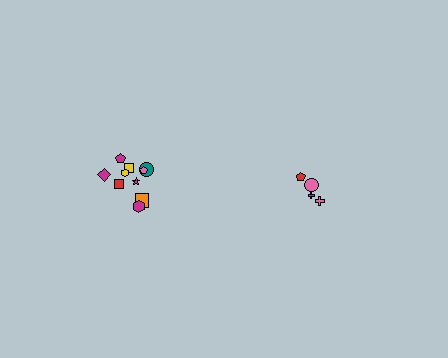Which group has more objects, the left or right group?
The left group.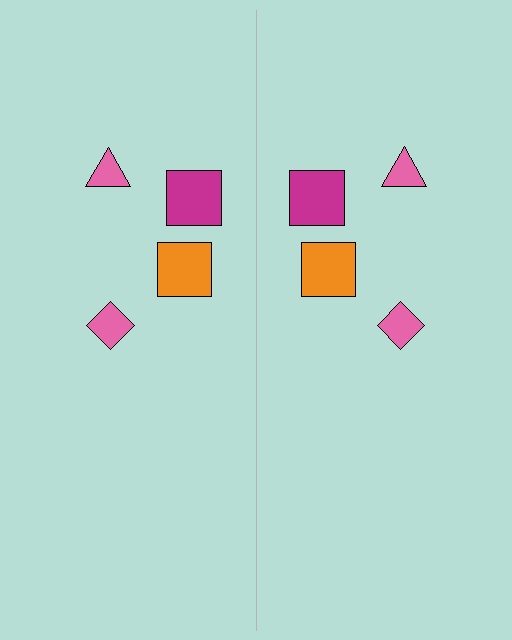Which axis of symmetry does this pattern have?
The pattern has a vertical axis of symmetry running through the center of the image.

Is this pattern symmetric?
Yes, this pattern has bilateral (reflection) symmetry.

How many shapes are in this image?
There are 8 shapes in this image.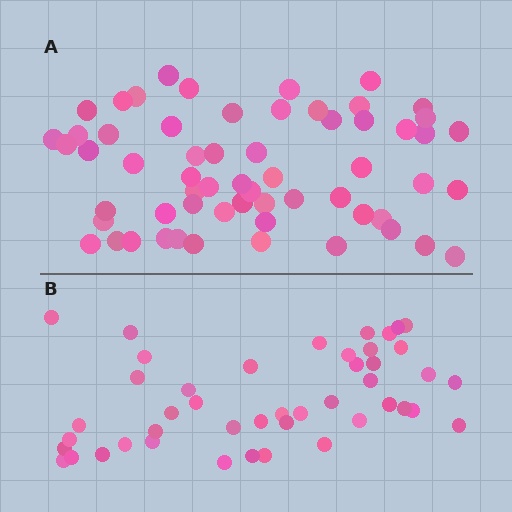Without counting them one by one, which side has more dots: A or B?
Region A (the top region) has more dots.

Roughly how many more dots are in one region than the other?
Region A has approximately 15 more dots than region B.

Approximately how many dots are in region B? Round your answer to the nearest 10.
About 40 dots. (The exact count is 45, which rounds to 40.)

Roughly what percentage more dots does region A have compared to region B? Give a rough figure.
About 35% more.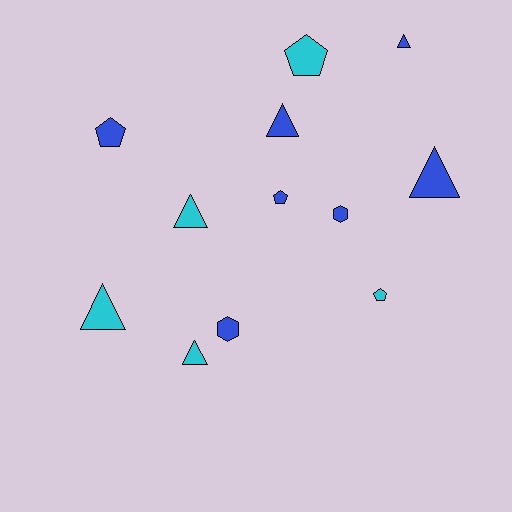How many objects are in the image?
There are 12 objects.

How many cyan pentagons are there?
There are 2 cyan pentagons.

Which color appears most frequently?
Blue, with 7 objects.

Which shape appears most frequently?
Triangle, with 6 objects.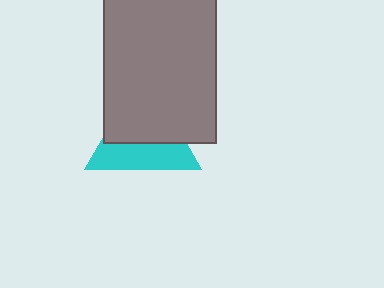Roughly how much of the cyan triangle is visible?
A small part of it is visible (roughly 45%).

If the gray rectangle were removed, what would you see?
You would see the complete cyan triangle.